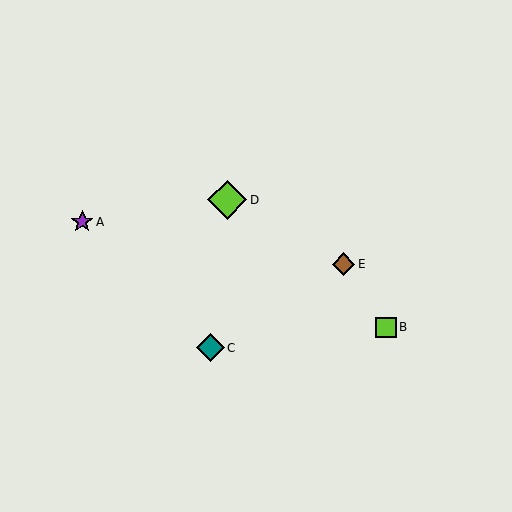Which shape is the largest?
The lime diamond (labeled D) is the largest.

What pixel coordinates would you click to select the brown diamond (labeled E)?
Click at (344, 264) to select the brown diamond E.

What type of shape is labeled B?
Shape B is a lime square.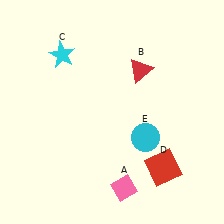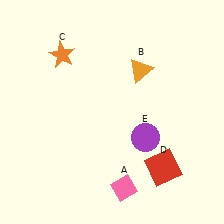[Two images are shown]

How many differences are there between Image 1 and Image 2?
There are 3 differences between the two images.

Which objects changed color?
B changed from red to orange. C changed from cyan to orange. E changed from cyan to purple.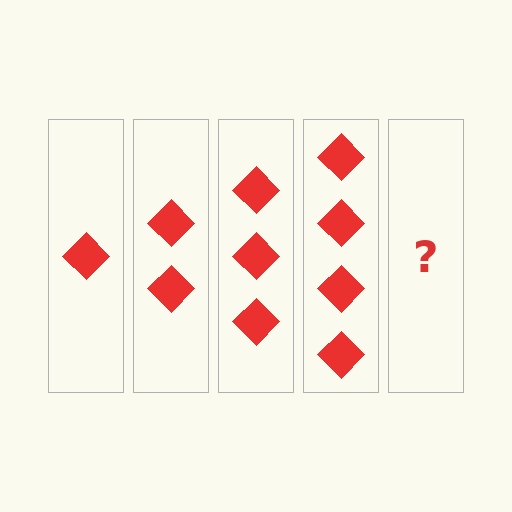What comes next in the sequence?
The next element should be 5 diamonds.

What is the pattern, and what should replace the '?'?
The pattern is that each step adds one more diamond. The '?' should be 5 diamonds.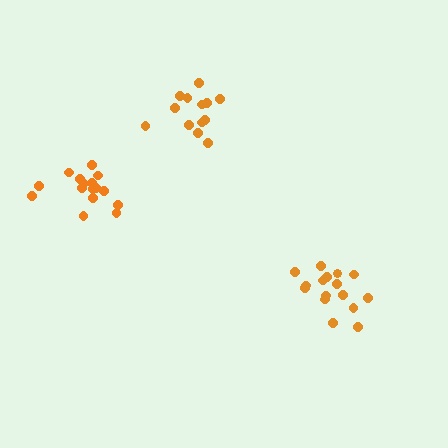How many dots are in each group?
Group 1: 16 dots, Group 2: 13 dots, Group 3: 16 dots (45 total).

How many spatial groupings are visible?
There are 3 spatial groupings.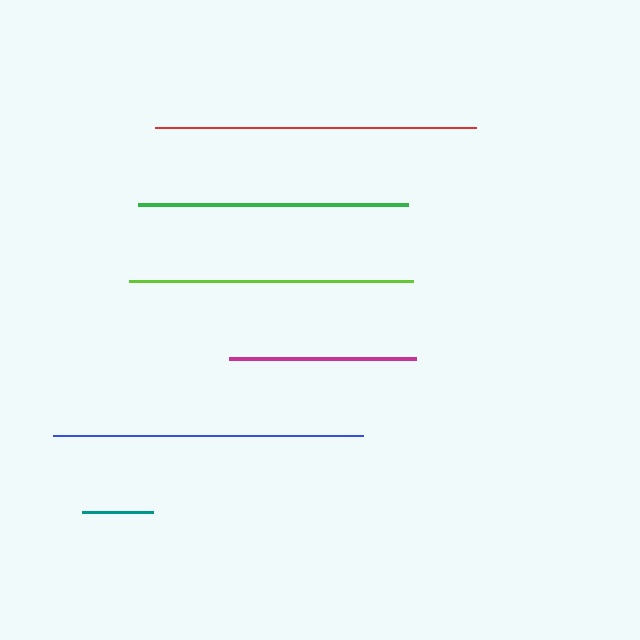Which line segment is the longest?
The red line is the longest at approximately 321 pixels.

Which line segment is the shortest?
The teal line is the shortest at approximately 71 pixels.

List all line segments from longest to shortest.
From longest to shortest: red, blue, lime, green, magenta, teal.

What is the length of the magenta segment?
The magenta segment is approximately 187 pixels long.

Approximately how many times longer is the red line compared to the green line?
The red line is approximately 1.2 times the length of the green line.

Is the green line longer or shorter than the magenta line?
The green line is longer than the magenta line.